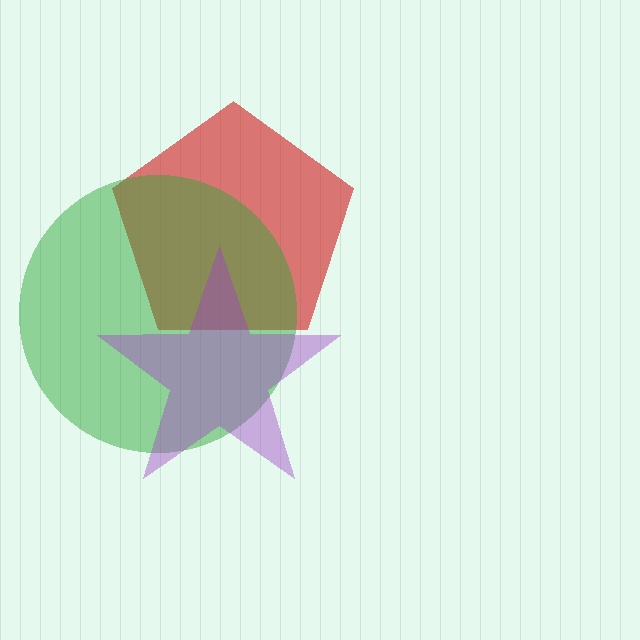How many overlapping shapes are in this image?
There are 3 overlapping shapes in the image.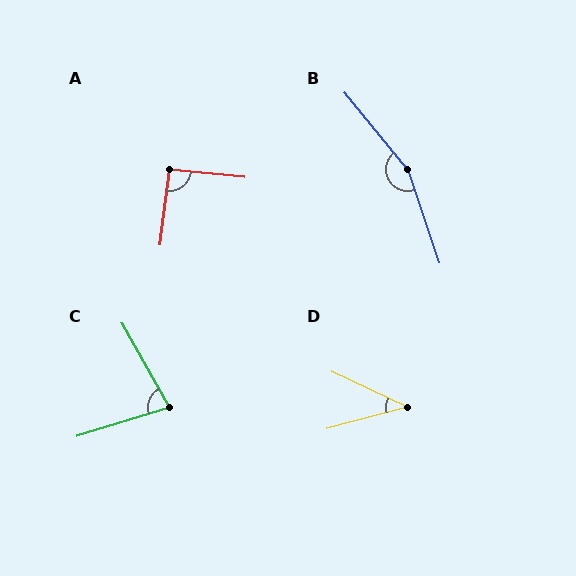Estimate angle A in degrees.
Approximately 92 degrees.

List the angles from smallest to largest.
D (40°), C (78°), A (92°), B (159°).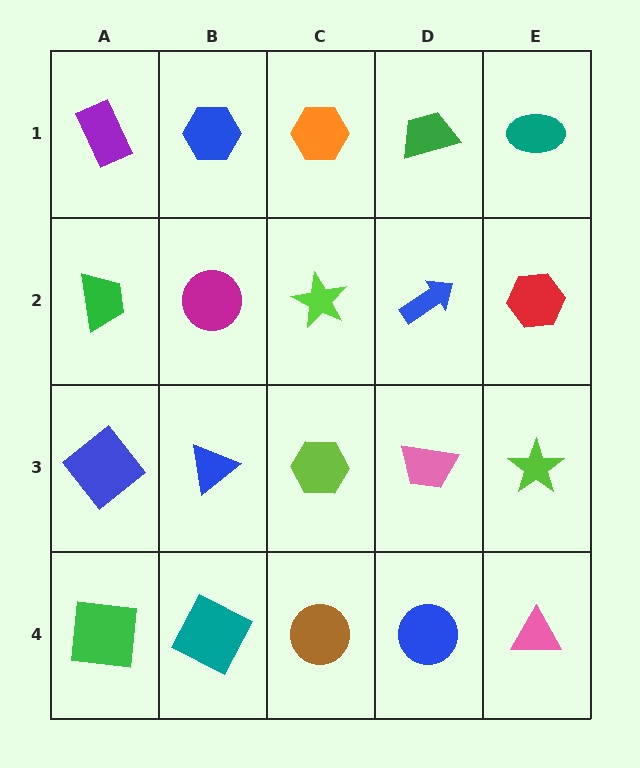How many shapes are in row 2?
5 shapes.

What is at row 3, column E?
A lime star.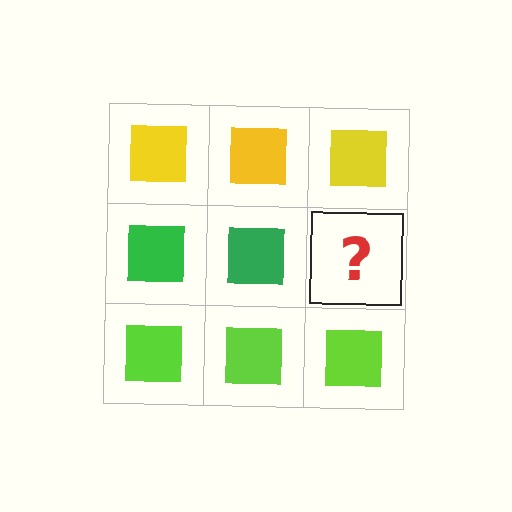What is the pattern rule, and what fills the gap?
The rule is that each row has a consistent color. The gap should be filled with a green square.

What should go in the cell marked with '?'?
The missing cell should contain a green square.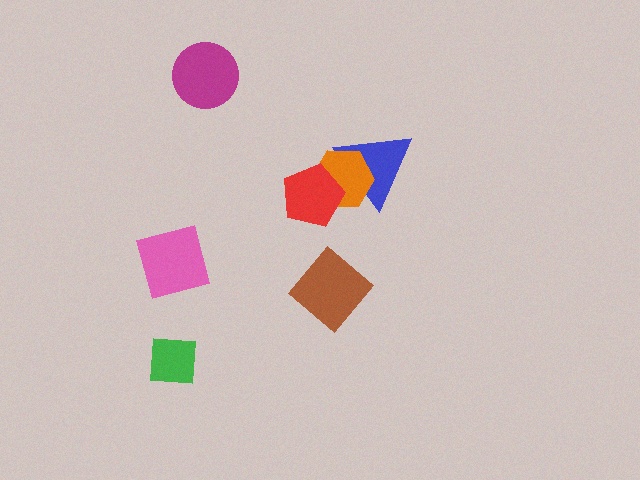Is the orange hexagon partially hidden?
Yes, it is partially covered by another shape.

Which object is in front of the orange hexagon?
The red pentagon is in front of the orange hexagon.